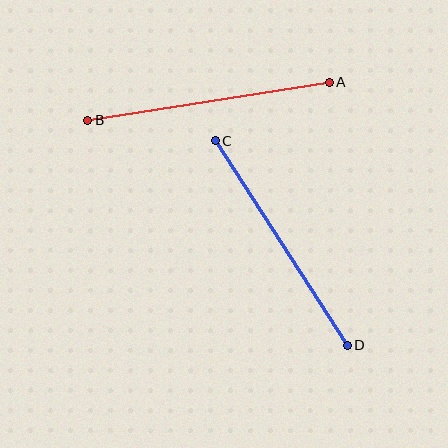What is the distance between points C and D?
The distance is approximately 243 pixels.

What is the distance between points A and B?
The distance is approximately 245 pixels.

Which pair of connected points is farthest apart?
Points A and B are farthest apart.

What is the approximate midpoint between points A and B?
The midpoint is at approximately (208, 101) pixels.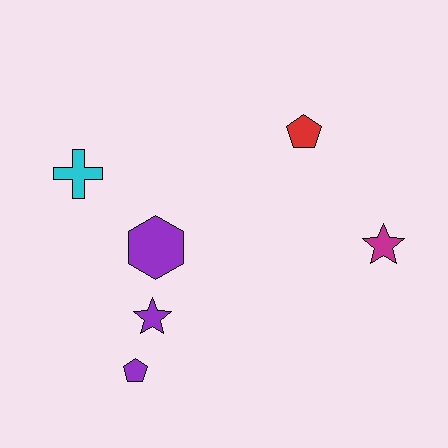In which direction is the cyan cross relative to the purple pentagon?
The cyan cross is above the purple pentagon.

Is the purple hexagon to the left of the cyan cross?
No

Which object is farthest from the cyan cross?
The magenta star is farthest from the cyan cross.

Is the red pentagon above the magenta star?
Yes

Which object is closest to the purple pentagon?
The purple star is closest to the purple pentagon.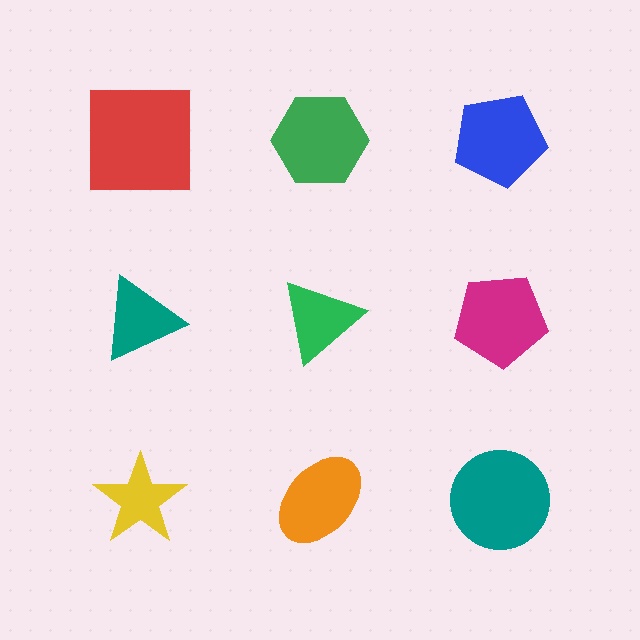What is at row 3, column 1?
A yellow star.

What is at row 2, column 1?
A teal triangle.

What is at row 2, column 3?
A magenta pentagon.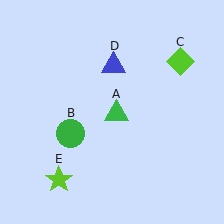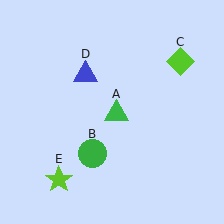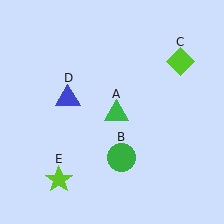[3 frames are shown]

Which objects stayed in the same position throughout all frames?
Green triangle (object A) and lime diamond (object C) and lime star (object E) remained stationary.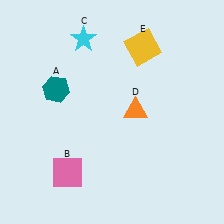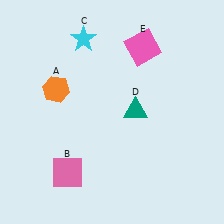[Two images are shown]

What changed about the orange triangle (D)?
In Image 1, D is orange. In Image 2, it changed to teal.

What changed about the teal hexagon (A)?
In Image 1, A is teal. In Image 2, it changed to orange.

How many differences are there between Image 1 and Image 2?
There are 3 differences between the two images.